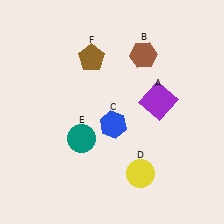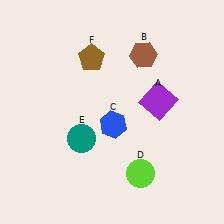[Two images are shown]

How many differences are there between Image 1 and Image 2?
There is 1 difference between the two images.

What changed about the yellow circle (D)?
In Image 1, D is yellow. In Image 2, it changed to lime.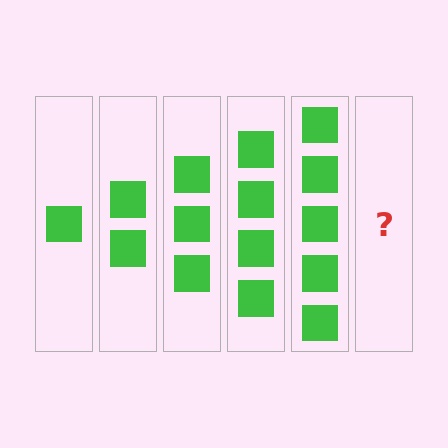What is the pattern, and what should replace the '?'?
The pattern is that each step adds one more square. The '?' should be 6 squares.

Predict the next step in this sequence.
The next step is 6 squares.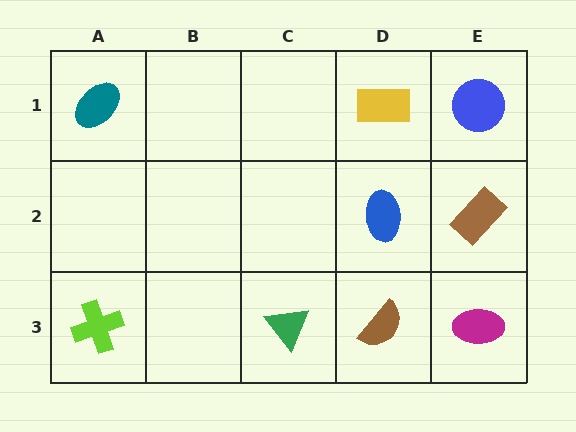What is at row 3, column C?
A green triangle.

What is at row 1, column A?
A teal ellipse.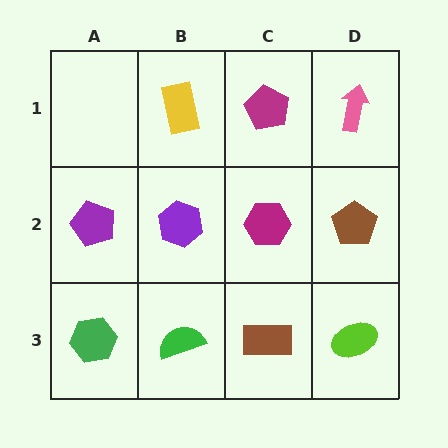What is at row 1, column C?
A magenta pentagon.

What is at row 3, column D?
A lime ellipse.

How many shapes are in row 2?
4 shapes.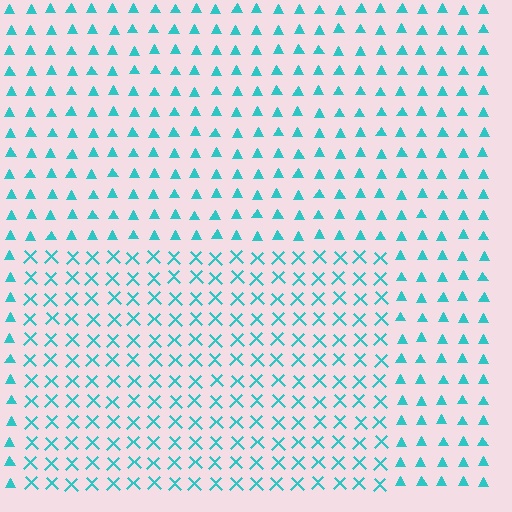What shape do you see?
I see a rectangle.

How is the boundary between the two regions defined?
The boundary is defined by a change in element shape: X marks inside vs. triangles outside. All elements share the same color and spacing.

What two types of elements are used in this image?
The image uses X marks inside the rectangle region and triangles outside it.